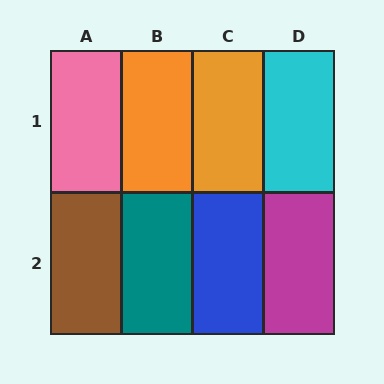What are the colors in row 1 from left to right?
Pink, orange, orange, cyan.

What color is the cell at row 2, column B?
Teal.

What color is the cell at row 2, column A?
Brown.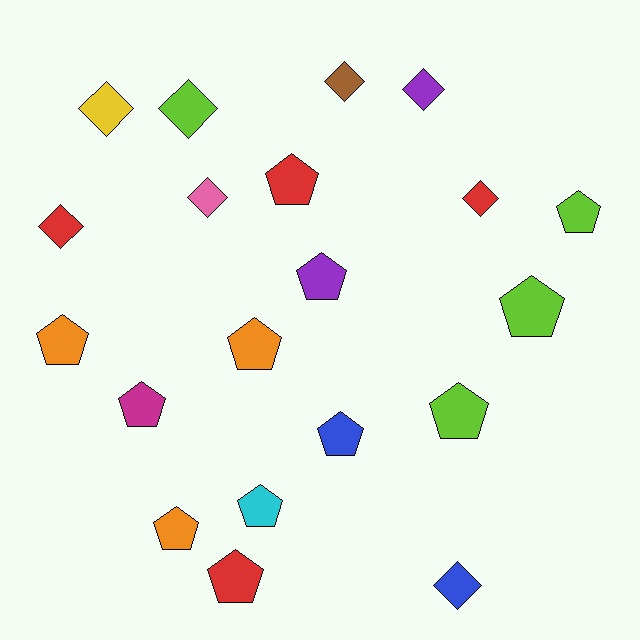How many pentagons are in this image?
There are 12 pentagons.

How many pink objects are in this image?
There is 1 pink object.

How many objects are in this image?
There are 20 objects.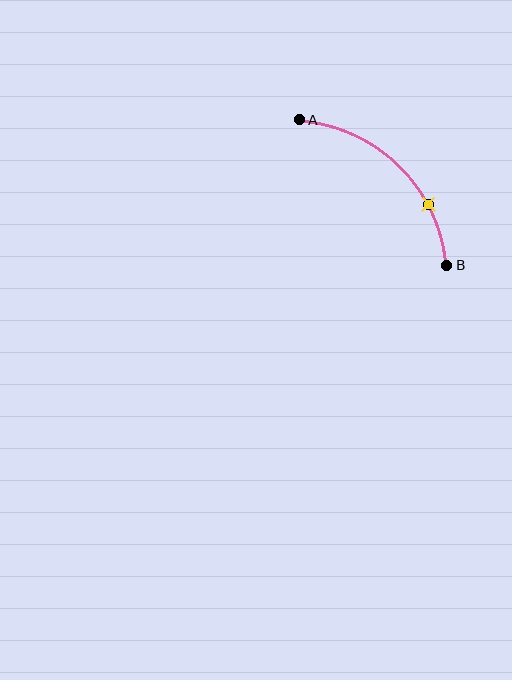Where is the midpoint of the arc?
The arc midpoint is the point on the curve farthest from the straight line joining A and B. It sits above and to the right of that line.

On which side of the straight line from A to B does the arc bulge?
The arc bulges above and to the right of the straight line connecting A and B.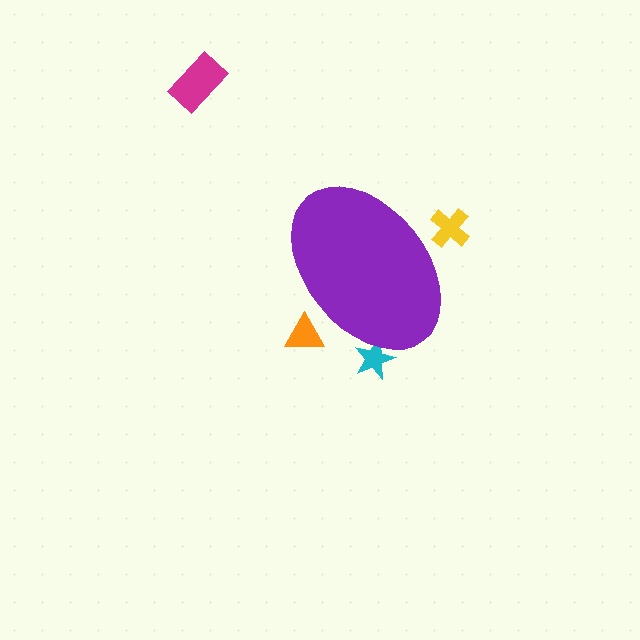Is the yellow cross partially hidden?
Yes, the yellow cross is partially hidden behind the purple ellipse.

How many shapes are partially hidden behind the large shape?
3 shapes are partially hidden.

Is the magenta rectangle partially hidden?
No, the magenta rectangle is fully visible.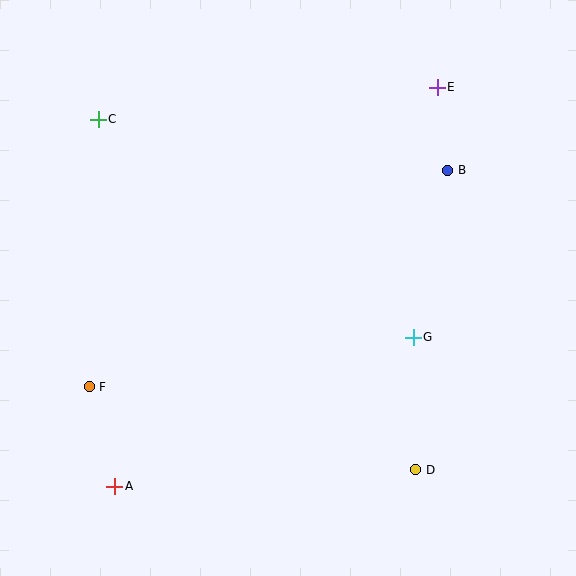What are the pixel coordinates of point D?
Point D is at (416, 470).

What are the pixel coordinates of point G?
Point G is at (413, 337).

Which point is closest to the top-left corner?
Point C is closest to the top-left corner.